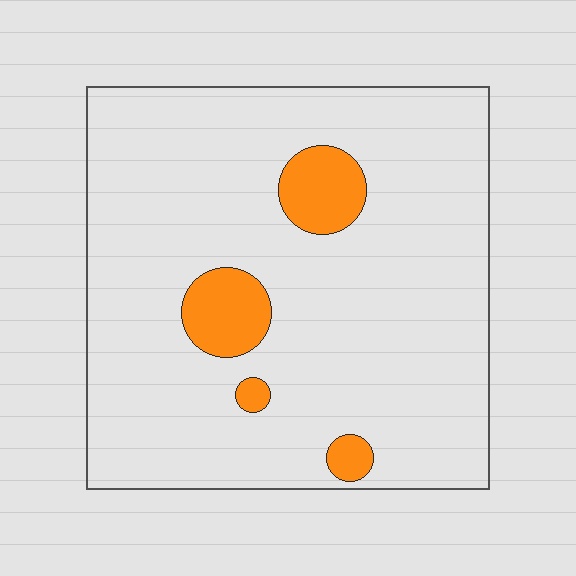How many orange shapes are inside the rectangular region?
4.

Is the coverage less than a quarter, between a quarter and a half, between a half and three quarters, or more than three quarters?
Less than a quarter.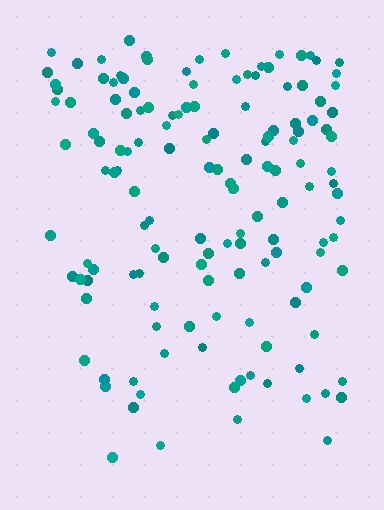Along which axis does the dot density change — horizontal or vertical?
Vertical.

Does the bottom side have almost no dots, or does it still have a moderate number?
Still a moderate number, just noticeably fewer than the top.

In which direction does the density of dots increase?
From bottom to top, with the top side densest.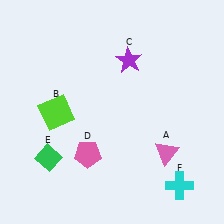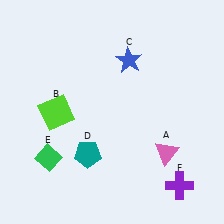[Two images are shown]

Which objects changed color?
C changed from purple to blue. D changed from pink to teal. F changed from cyan to purple.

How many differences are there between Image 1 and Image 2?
There are 3 differences between the two images.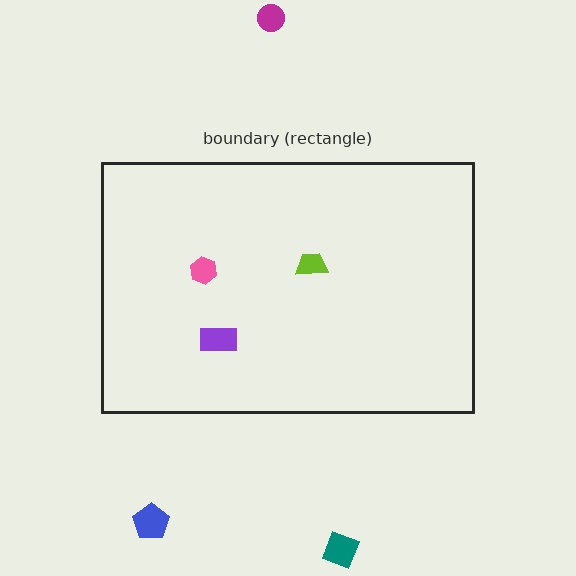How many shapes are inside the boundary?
3 inside, 3 outside.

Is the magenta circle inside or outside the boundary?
Outside.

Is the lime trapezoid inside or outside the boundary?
Inside.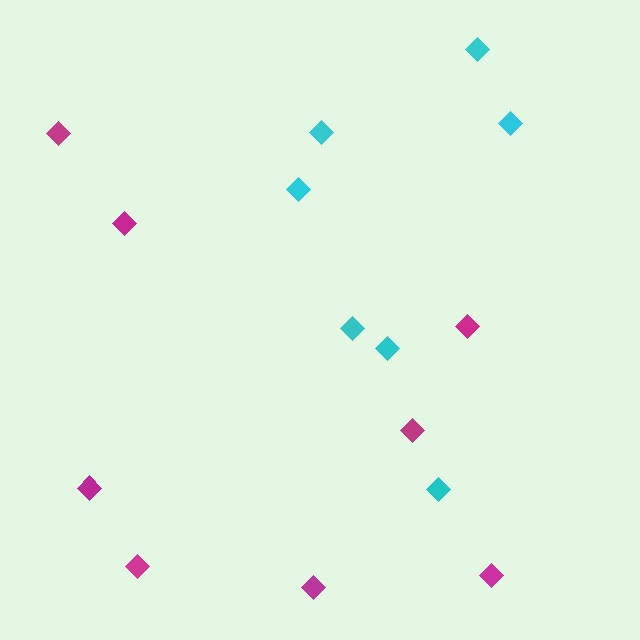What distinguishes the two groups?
There are 2 groups: one group of magenta diamonds (8) and one group of cyan diamonds (7).